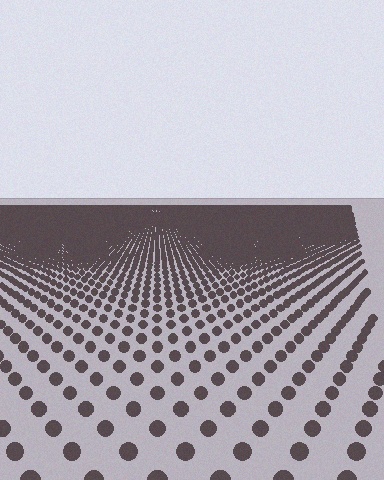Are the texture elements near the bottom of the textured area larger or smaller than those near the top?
Larger. Near the bottom, elements are closer to the viewer and appear at a bigger on-screen size.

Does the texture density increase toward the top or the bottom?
Density increases toward the top.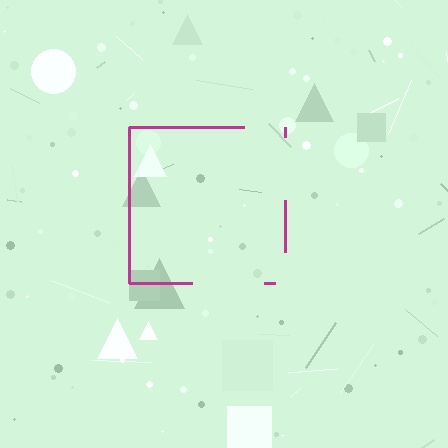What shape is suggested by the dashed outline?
The dashed outline suggests a square.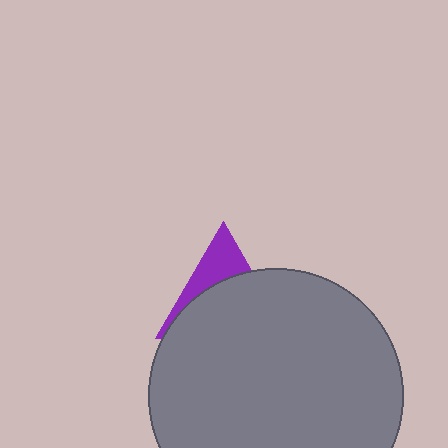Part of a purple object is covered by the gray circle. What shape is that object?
It is a triangle.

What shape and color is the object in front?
The object in front is a gray circle.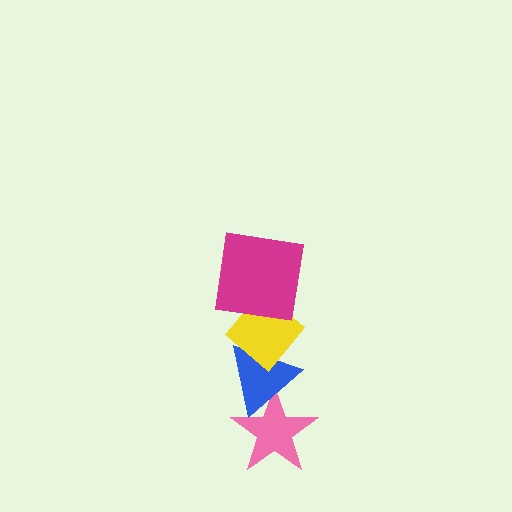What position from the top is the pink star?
The pink star is 4th from the top.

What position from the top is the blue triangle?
The blue triangle is 3rd from the top.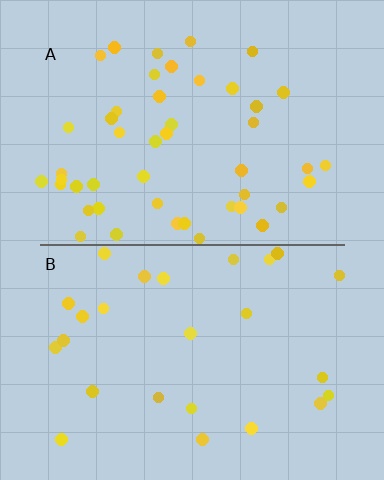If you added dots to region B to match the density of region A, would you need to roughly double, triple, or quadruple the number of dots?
Approximately double.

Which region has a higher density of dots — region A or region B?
A (the top).